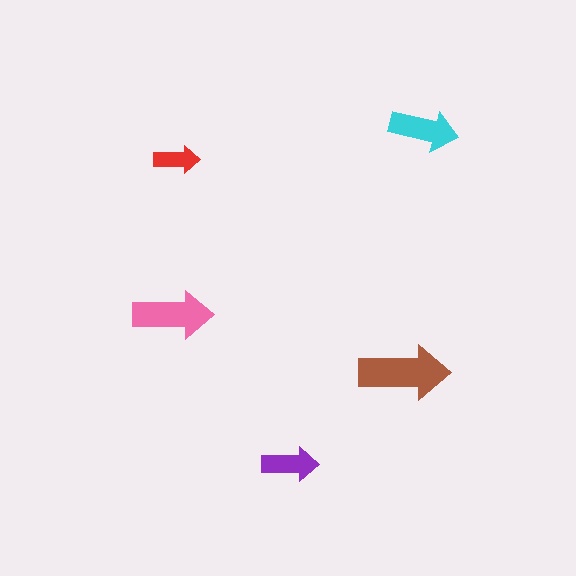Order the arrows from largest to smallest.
the brown one, the pink one, the cyan one, the purple one, the red one.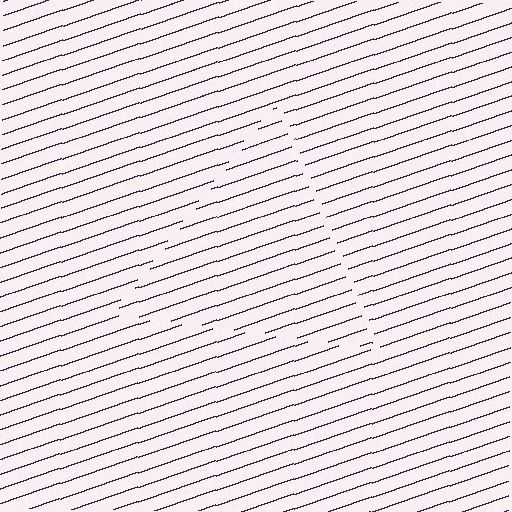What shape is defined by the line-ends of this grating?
An illusory triangle. The interior of the shape contains the same grating, shifted by half a period — the contour is defined by the phase discontinuity where line-ends from the inner and outer gratings abut.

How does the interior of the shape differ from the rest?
The interior of the shape contains the same grating, shifted by half a period — the contour is defined by the phase discontinuity where line-ends from the inner and outer gratings abut.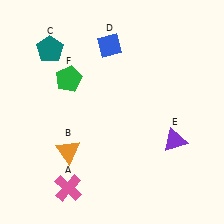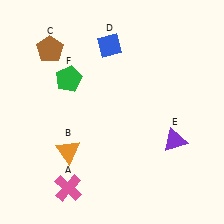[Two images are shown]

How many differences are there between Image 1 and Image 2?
There is 1 difference between the two images.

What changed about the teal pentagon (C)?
In Image 1, C is teal. In Image 2, it changed to brown.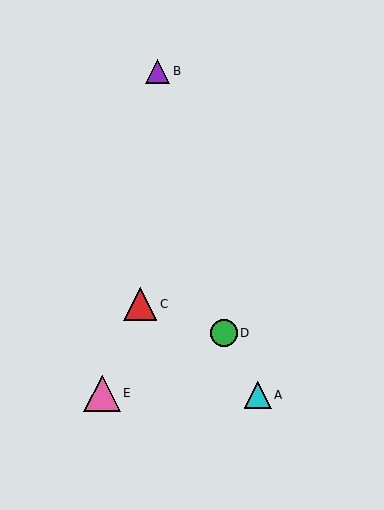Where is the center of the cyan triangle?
The center of the cyan triangle is at (258, 395).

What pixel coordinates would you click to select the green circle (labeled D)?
Click at (224, 333) to select the green circle D.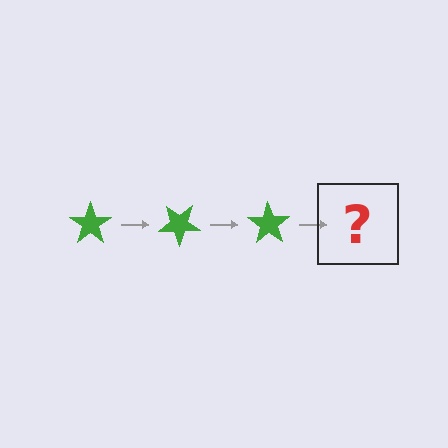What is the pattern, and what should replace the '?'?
The pattern is that the star rotates 35 degrees each step. The '?' should be a green star rotated 105 degrees.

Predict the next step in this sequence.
The next step is a green star rotated 105 degrees.